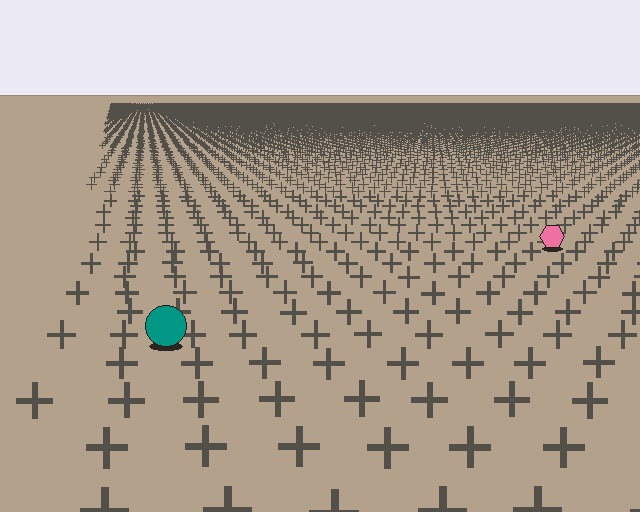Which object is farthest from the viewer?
The pink hexagon is farthest from the viewer. It appears smaller and the ground texture around it is denser.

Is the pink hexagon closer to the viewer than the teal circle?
No. The teal circle is closer — you can tell from the texture gradient: the ground texture is coarser near it.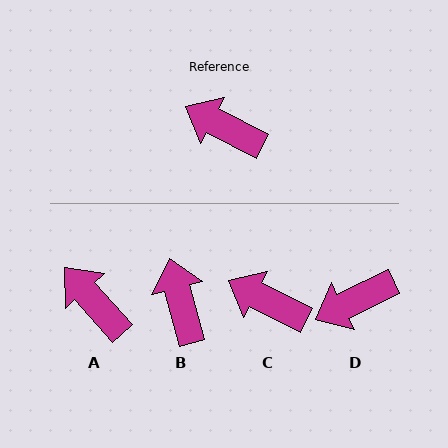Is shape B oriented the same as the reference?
No, it is off by about 48 degrees.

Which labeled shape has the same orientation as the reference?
C.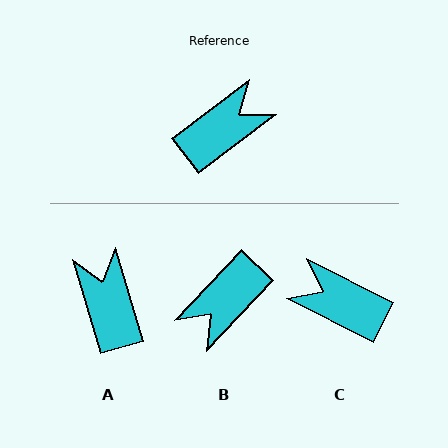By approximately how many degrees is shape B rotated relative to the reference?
Approximately 171 degrees clockwise.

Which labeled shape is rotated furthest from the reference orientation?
B, about 171 degrees away.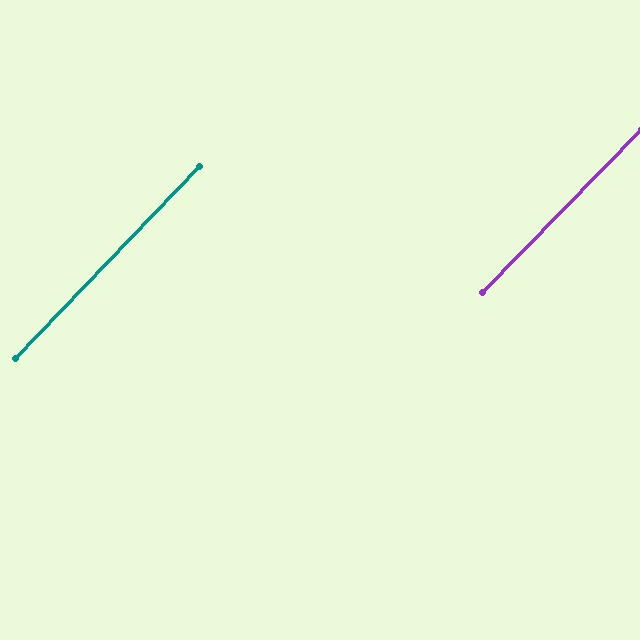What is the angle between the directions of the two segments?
Approximately 1 degree.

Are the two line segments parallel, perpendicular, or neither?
Parallel — their directions differ by only 0.5°.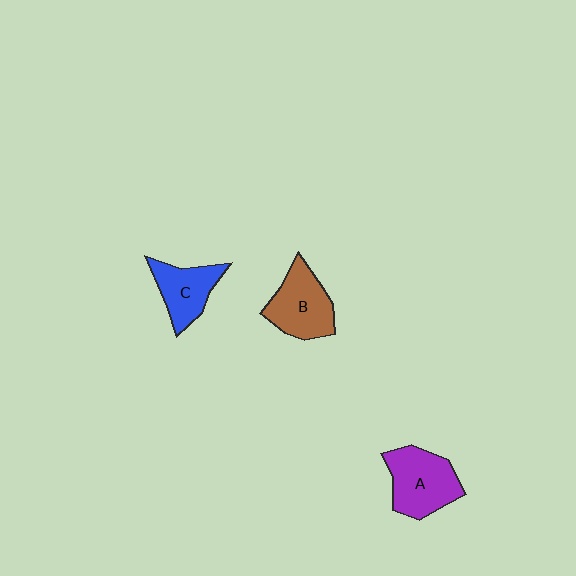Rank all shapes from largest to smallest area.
From largest to smallest: A (purple), B (brown), C (blue).